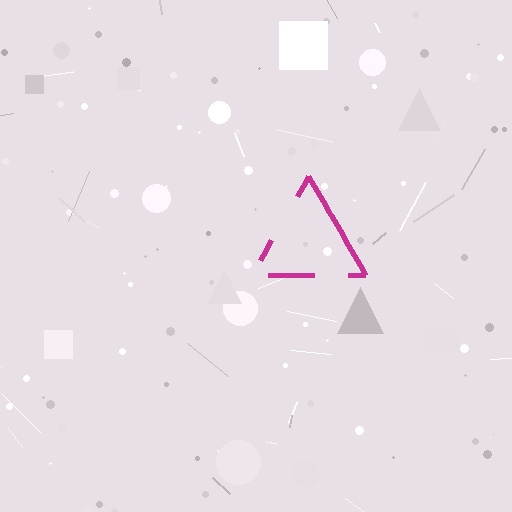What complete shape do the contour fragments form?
The contour fragments form a triangle.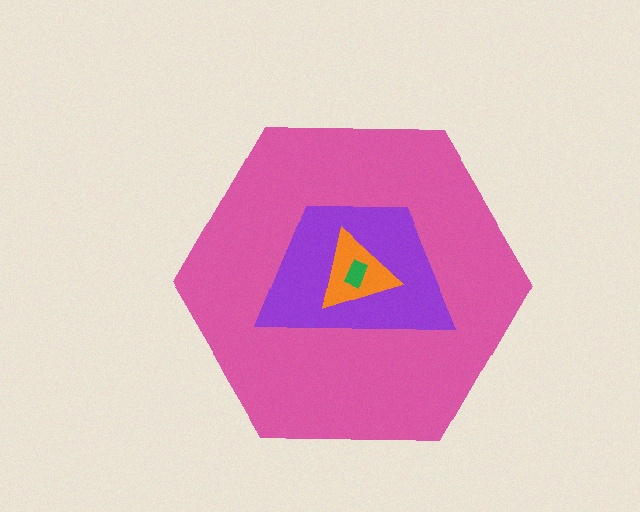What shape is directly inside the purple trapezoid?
The orange triangle.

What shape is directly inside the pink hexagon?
The purple trapezoid.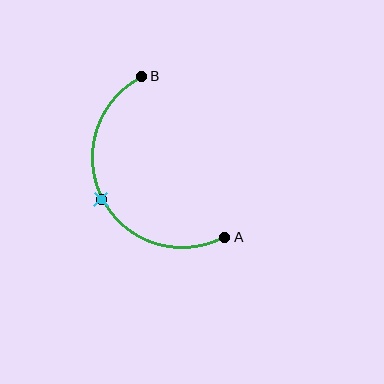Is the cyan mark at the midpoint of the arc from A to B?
Yes. The cyan mark lies on the arc at equal arc-length from both A and B — it is the arc midpoint.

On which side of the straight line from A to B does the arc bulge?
The arc bulges to the left of the straight line connecting A and B.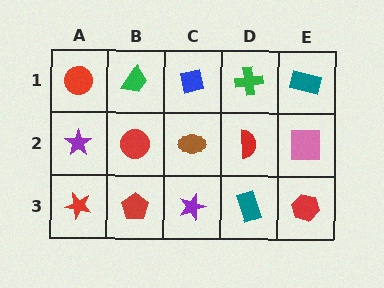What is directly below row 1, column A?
A purple star.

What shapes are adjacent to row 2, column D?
A green cross (row 1, column D), a teal rectangle (row 3, column D), a brown ellipse (row 2, column C), a pink square (row 2, column E).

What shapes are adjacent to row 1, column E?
A pink square (row 2, column E), a green cross (row 1, column D).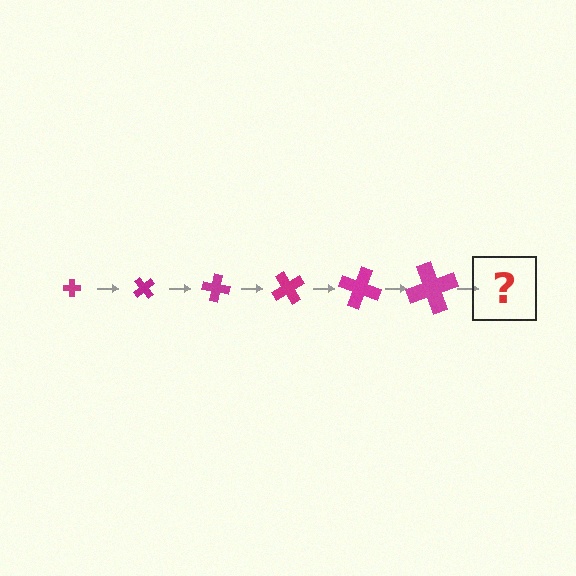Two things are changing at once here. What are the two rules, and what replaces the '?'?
The two rules are that the cross grows larger each step and it rotates 50 degrees each step. The '?' should be a cross, larger than the previous one and rotated 300 degrees from the start.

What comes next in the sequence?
The next element should be a cross, larger than the previous one and rotated 300 degrees from the start.